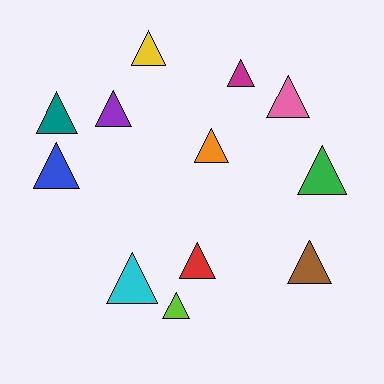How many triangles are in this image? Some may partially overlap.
There are 12 triangles.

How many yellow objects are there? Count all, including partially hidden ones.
There is 1 yellow object.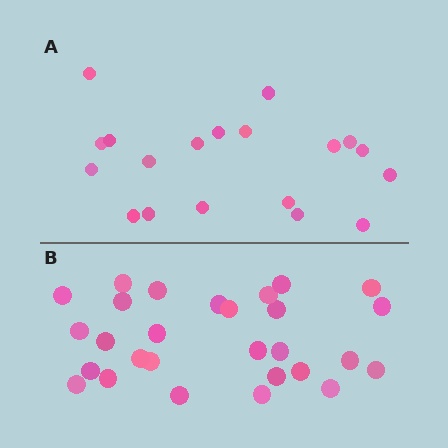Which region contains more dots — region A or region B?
Region B (the bottom region) has more dots.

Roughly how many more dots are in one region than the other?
Region B has roughly 8 or so more dots than region A.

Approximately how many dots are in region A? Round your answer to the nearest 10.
About 20 dots. (The exact count is 19, which rounds to 20.)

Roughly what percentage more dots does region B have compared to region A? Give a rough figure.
About 45% more.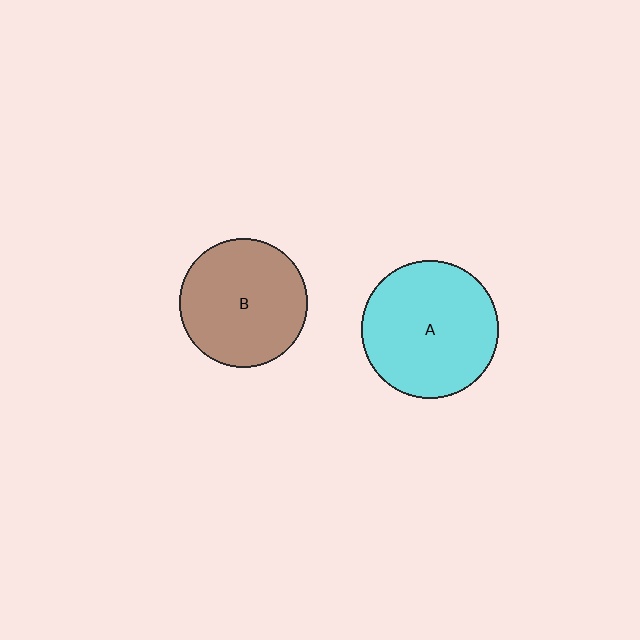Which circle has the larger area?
Circle A (cyan).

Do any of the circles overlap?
No, none of the circles overlap.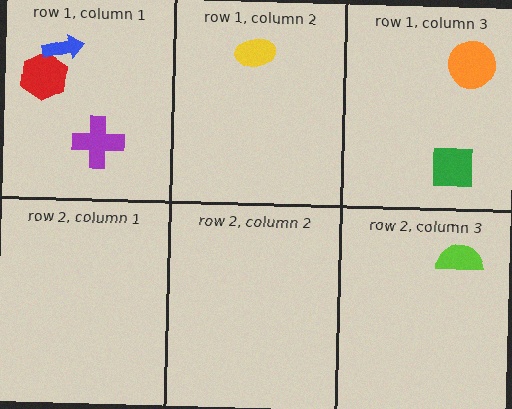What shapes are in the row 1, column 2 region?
The yellow ellipse.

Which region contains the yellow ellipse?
The row 1, column 2 region.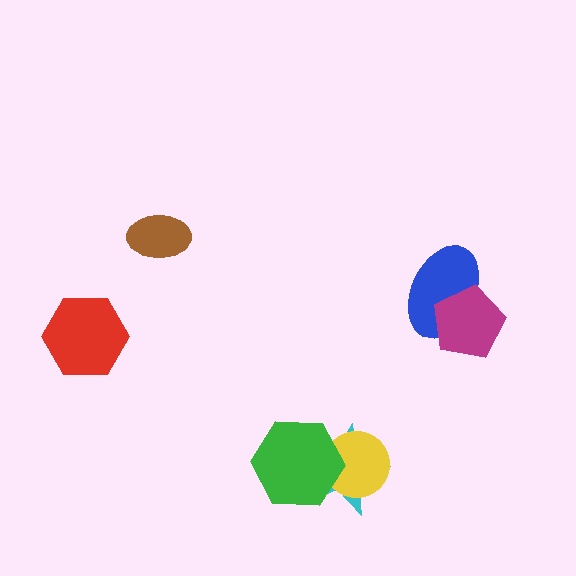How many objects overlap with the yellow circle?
2 objects overlap with the yellow circle.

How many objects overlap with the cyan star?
2 objects overlap with the cyan star.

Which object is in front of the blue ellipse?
The magenta pentagon is in front of the blue ellipse.